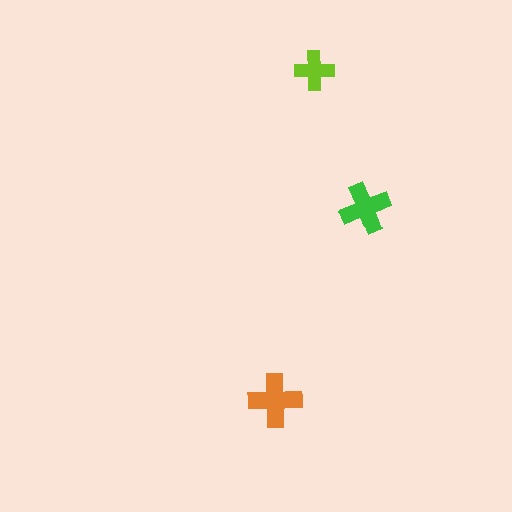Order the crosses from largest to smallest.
the orange one, the green one, the lime one.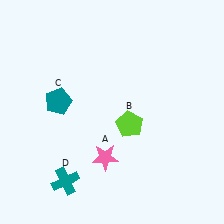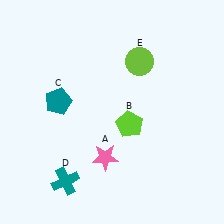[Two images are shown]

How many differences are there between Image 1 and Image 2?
There is 1 difference between the two images.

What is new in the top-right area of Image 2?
A lime circle (E) was added in the top-right area of Image 2.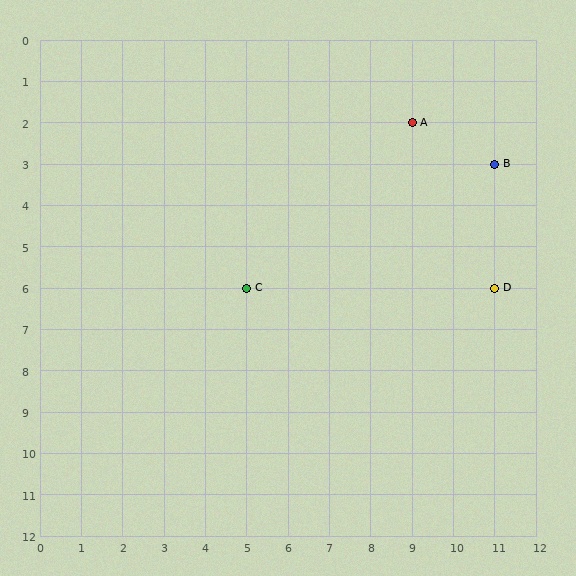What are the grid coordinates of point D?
Point D is at grid coordinates (11, 6).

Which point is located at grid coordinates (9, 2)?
Point A is at (9, 2).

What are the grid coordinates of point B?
Point B is at grid coordinates (11, 3).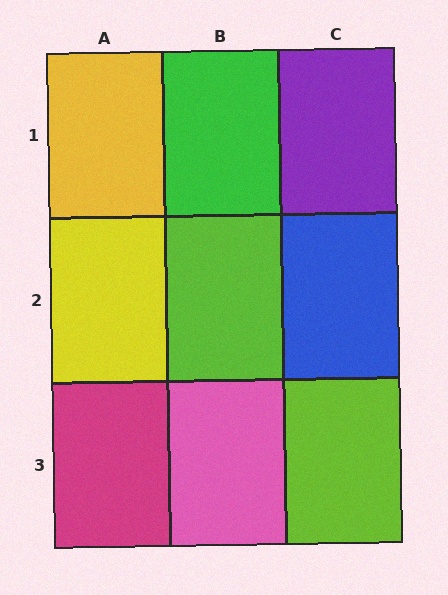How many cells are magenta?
1 cell is magenta.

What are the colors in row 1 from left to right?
Yellow, green, purple.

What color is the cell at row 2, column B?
Lime.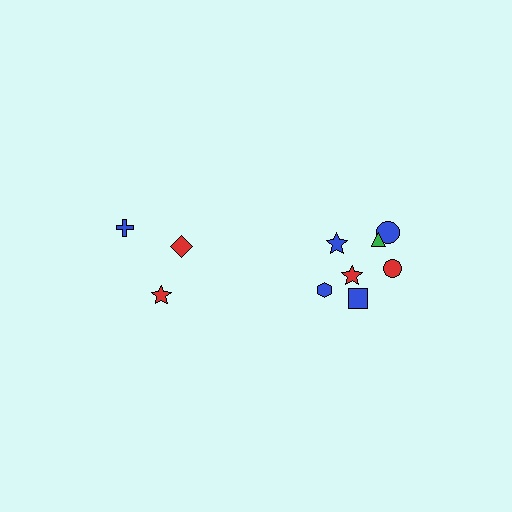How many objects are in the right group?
There are 7 objects.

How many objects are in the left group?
There are 3 objects.